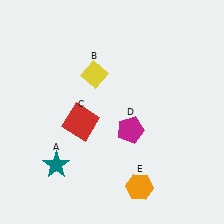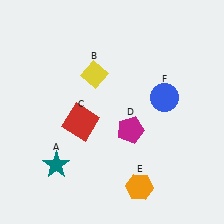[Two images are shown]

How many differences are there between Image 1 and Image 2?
There is 1 difference between the two images.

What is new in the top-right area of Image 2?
A blue circle (F) was added in the top-right area of Image 2.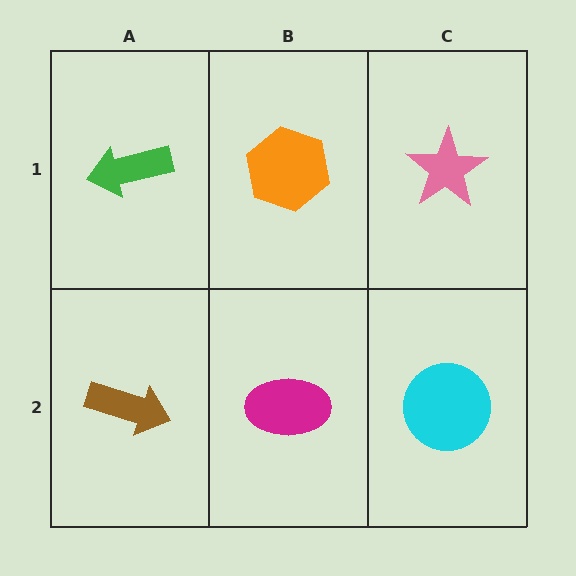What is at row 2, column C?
A cyan circle.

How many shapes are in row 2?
3 shapes.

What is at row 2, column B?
A magenta ellipse.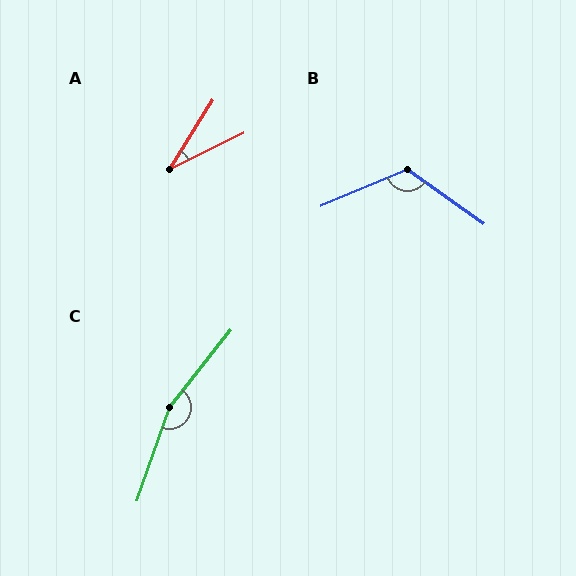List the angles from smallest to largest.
A (32°), B (122°), C (161°).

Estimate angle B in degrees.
Approximately 122 degrees.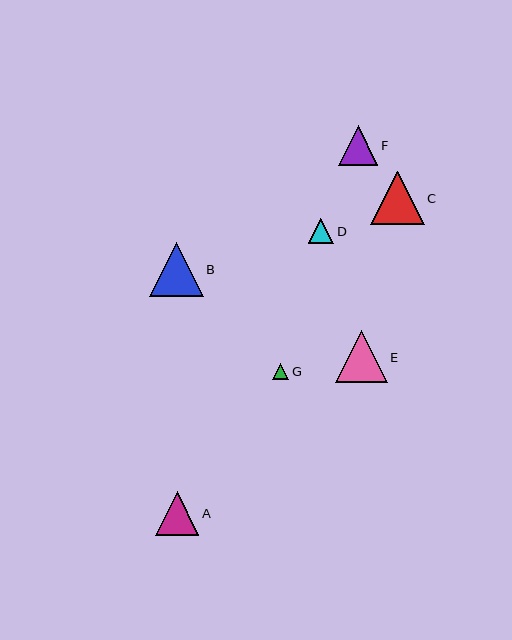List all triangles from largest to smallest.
From largest to smallest: B, C, E, A, F, D, G.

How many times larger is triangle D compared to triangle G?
Triangle D is approximately 1.6 times the size of triangle G.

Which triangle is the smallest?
Triangle G is the smallest with a size of approximately 16 pixels.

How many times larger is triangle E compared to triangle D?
Triangle E is approximately 2.0 times the size of triangle D.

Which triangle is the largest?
Triangle B is the largest with a size of approximately 53 pixels.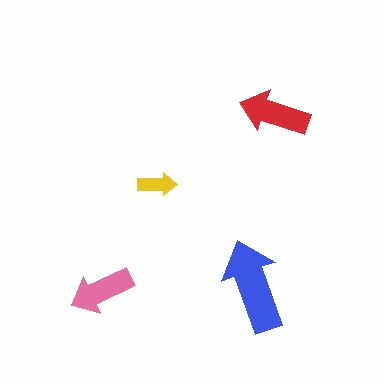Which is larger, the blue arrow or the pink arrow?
The blue one.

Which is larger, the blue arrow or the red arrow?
The blue one.